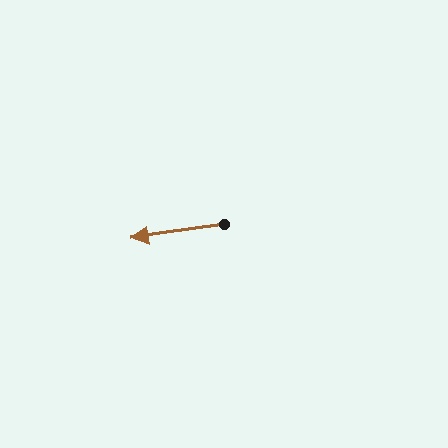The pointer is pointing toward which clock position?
Roughly 9 o'clock.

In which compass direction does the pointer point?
West.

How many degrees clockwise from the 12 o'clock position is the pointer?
Approximately 261 degrees.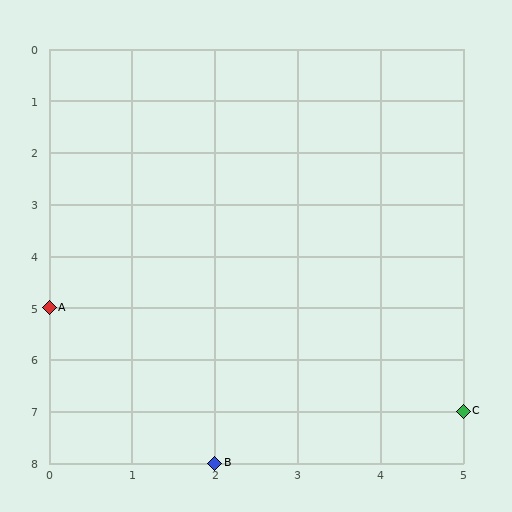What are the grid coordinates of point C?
Point C is at grid coordinates (5, 7).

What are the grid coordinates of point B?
Point B is at grid coordinates (2, 8).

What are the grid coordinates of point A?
Point A is at grid coordinates (0, 5).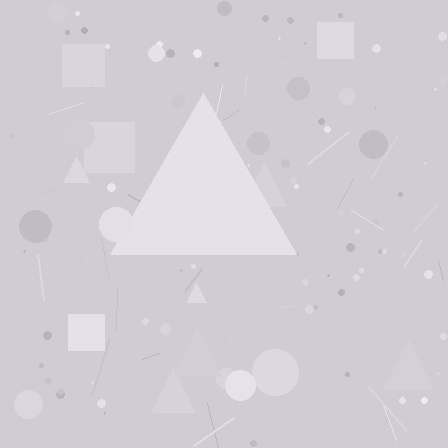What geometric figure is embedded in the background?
A triangle is embedded in the background.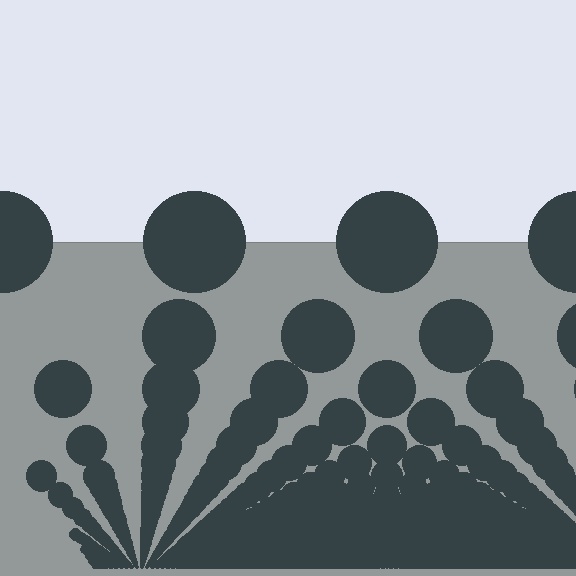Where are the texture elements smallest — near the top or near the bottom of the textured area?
Near the bottom.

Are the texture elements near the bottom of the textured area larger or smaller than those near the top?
Smaller. The gradient is inverted — elements near the bottom are smaller and denser.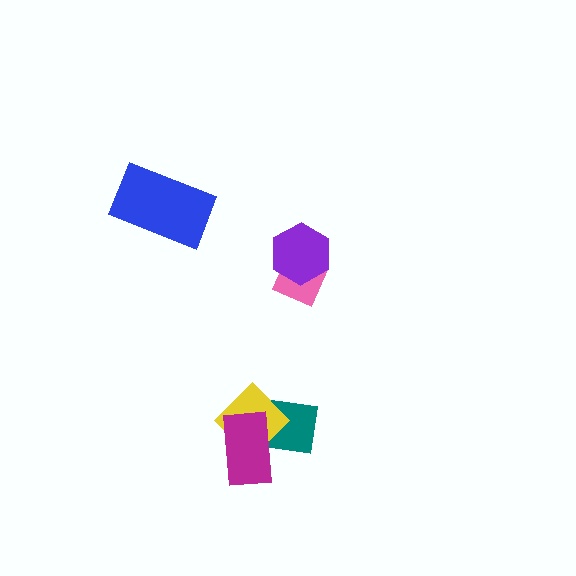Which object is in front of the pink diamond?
The purple hexagon is in front of the pink diamond.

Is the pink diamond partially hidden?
Yes, it is partially covered by another shape.